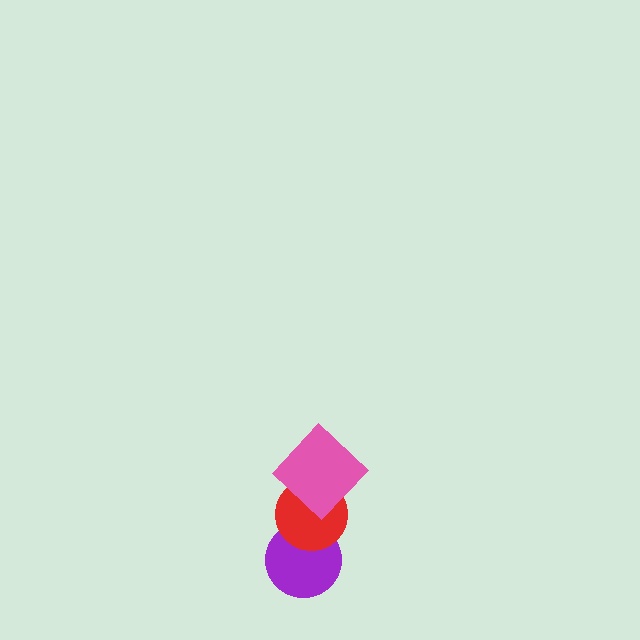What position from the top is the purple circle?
The purple circle is 3rd from the top.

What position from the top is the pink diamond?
The pink diamond is 1st from the top.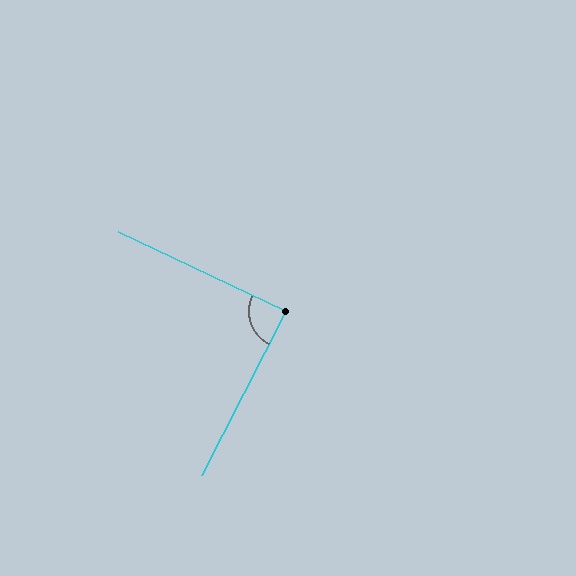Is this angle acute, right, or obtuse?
It is approximately a right angle.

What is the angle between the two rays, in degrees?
Approximately 88 degrees.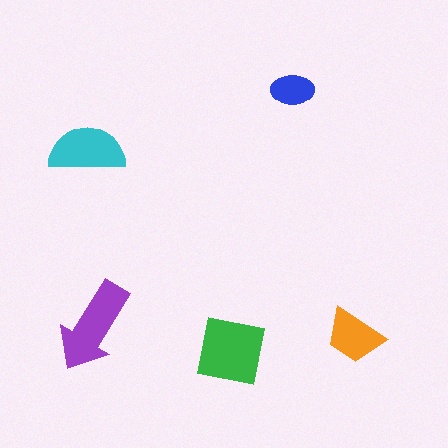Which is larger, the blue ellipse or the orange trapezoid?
The orange trapezoid.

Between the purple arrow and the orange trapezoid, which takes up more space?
The purple arrow.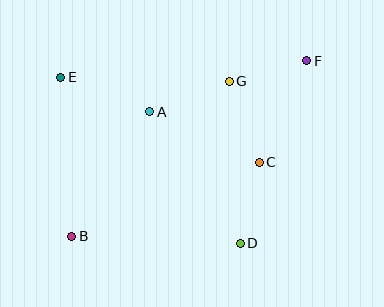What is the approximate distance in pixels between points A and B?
The distance between A and B is approximately 147 pixels.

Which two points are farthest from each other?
Points B and F are farthest from each other.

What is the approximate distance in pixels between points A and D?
The distance between A and D is approximately 160 pixels.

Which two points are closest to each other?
Points F and G are closest to each other.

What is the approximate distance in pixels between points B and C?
The distance between B and C is approximately 202 pixels.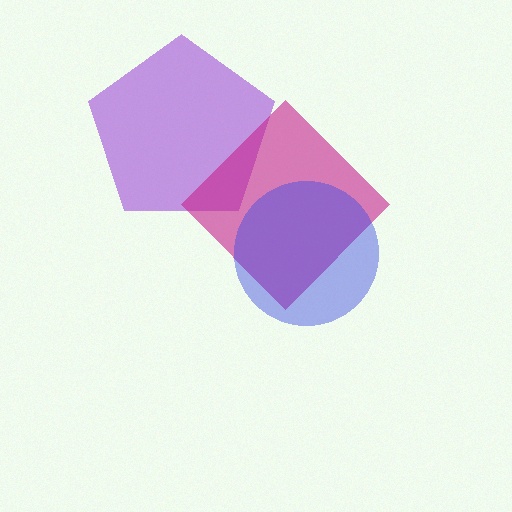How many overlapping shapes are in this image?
There are 3 overlapping shapes in the image.